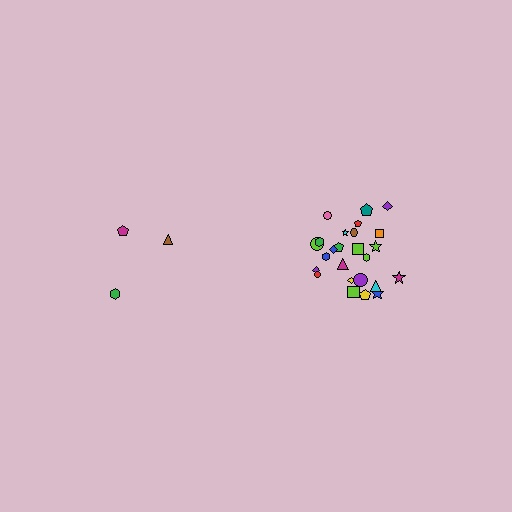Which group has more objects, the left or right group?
The right group.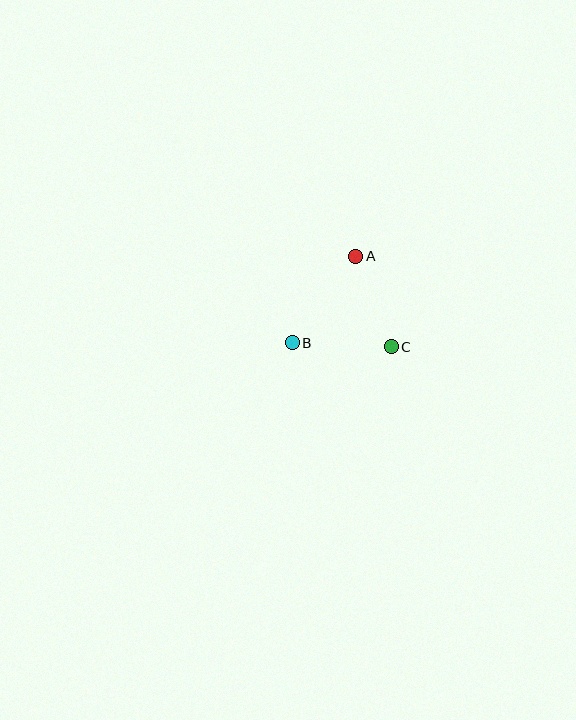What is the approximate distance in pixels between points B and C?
The distance between B and C is approximately 99 pixels.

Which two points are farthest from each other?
Points A and B are farthest from each other.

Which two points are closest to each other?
Points A and C are closest to each other.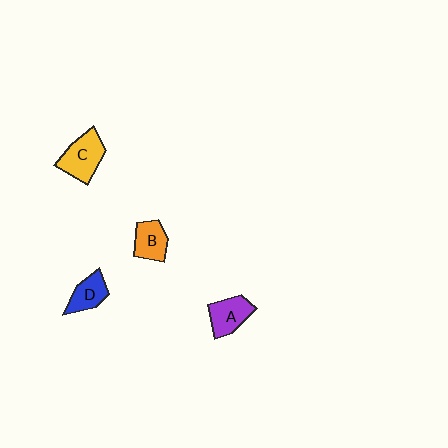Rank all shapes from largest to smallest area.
From largest to smallest: C (yellow), A (purple), B (orange), D (blue).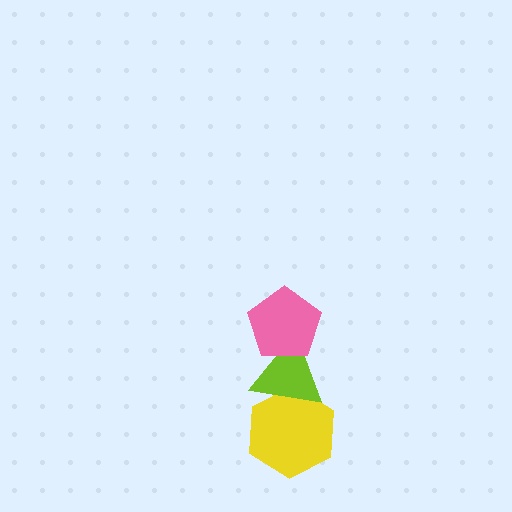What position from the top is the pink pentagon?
The pink pentagon is 1st from the top.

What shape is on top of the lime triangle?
The pink pentagon is on top of the lime triangle.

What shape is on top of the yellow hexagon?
The lime triangle is on top of the yellow hexagon.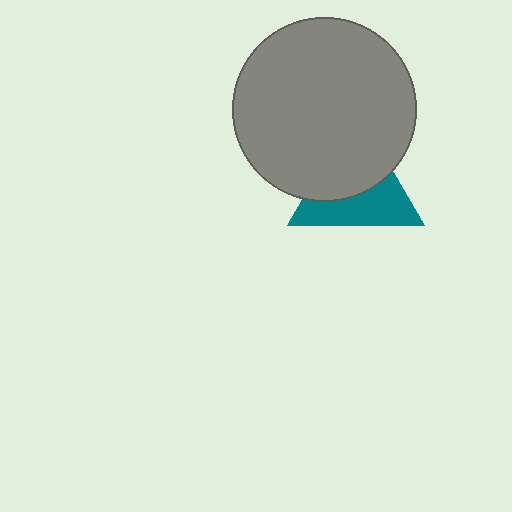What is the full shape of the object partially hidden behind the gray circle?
The partially hidden object is a teal triangle.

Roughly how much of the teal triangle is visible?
About half of it is visible (roughly 47%).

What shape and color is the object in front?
The object in front is a gray circle.